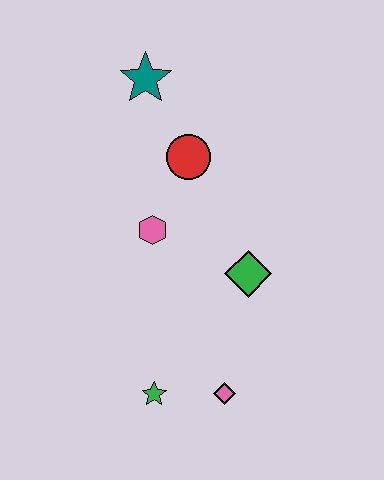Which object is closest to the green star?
The pink diamond is closest to the green star.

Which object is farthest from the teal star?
The pink diamond is farthest from the teal star.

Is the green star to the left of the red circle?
Yes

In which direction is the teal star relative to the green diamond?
The teal star is above the green diamond.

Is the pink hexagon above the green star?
Yes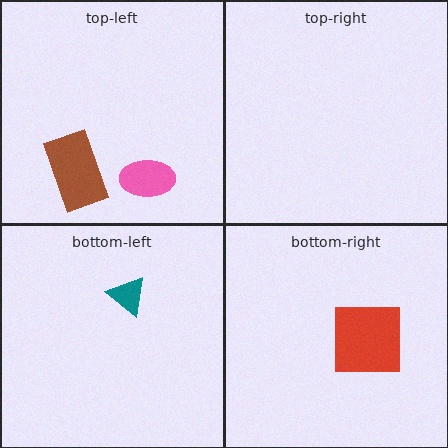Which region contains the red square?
The bottom-right region.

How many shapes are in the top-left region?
2.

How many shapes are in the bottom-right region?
1.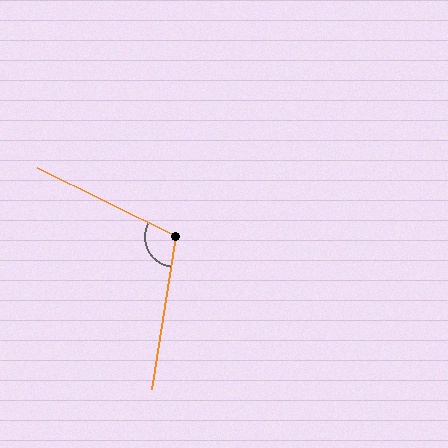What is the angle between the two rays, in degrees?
Approximately 108 degrees.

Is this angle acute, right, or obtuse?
It is obtuse.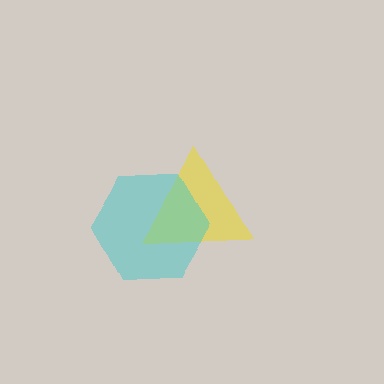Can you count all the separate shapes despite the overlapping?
Yes, there are 2 separate shapes.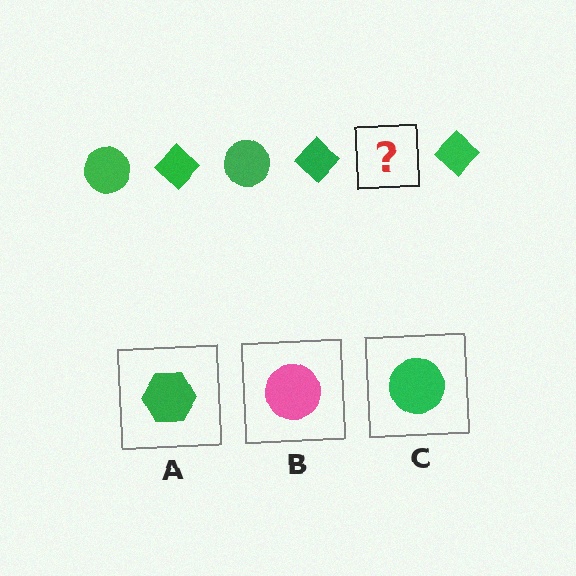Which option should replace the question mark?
Option C.